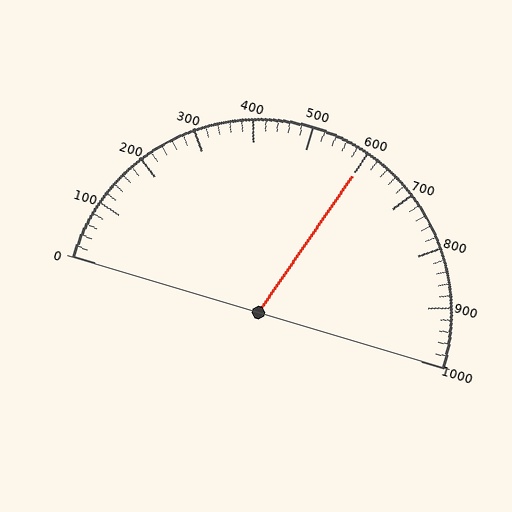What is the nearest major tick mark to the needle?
The nearest major tick mark is 600.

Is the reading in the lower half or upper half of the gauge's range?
The reading is in the upper half of the range (0 to 1000).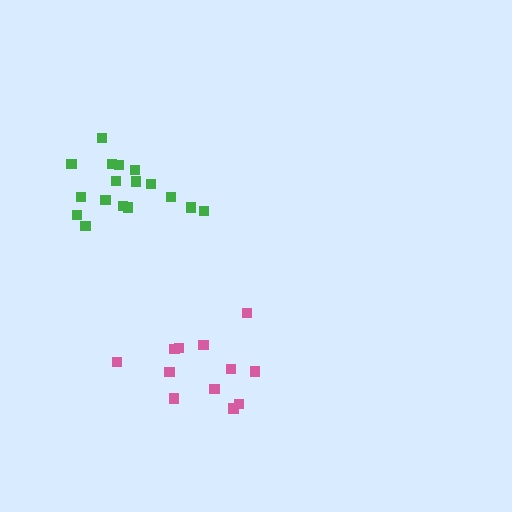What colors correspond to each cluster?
The clusters are colored: pink, green.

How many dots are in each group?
Group 1: 12 dots, Group 2: 17 dots (29 total).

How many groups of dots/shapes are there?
There are 2 groups.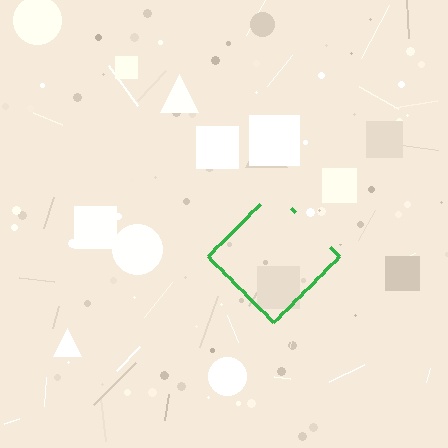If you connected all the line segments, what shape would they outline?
They would outline a diamond.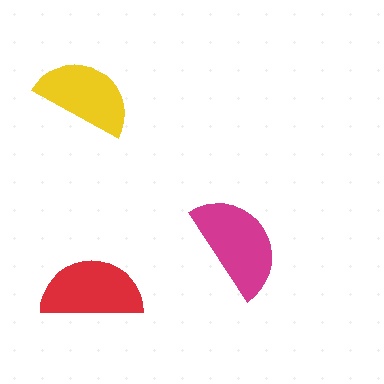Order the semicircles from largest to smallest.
the magenta one, the red one, the yellow one.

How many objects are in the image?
There are 3 objects in the image.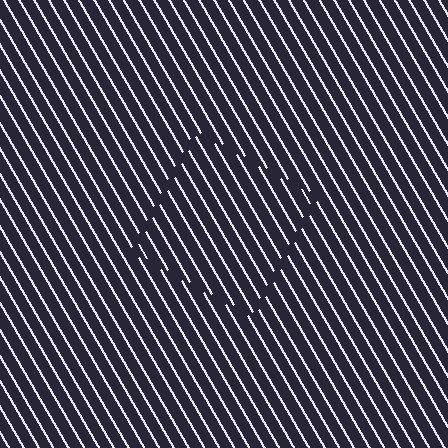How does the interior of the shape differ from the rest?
The interior of the shape contains the same grating, shifted by half a period — the contour is defined by the phase discontinuity where line-ends from the inner and outer gratings abut.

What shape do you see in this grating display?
An illusory square. The interior of the shape contains the same grating, shifted by half a period — the contour is defined by the phase discontinuity where line-ends from the inner and outer gratings abut.